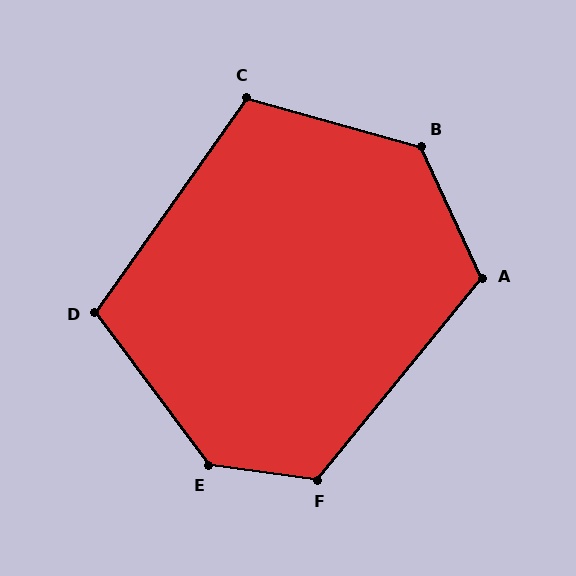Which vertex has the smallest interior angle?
D, at approximately 108 degrees.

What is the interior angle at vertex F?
Approximately 122 degrees (obtuse).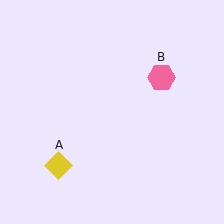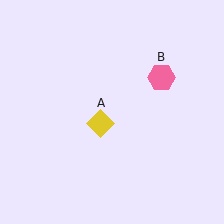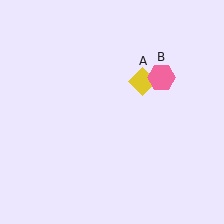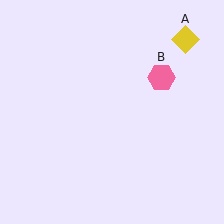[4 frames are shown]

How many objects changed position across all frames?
1 object changed position: yellow diamond (object A).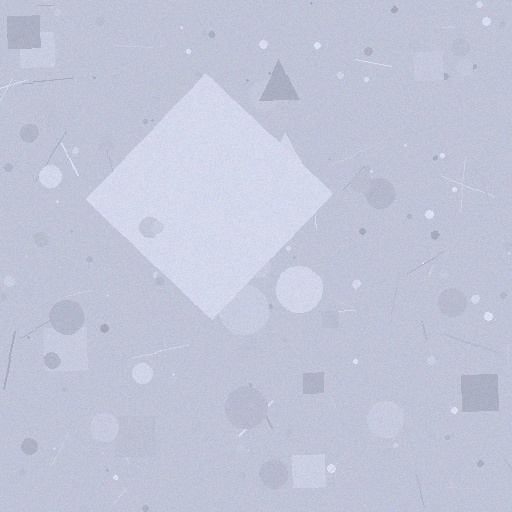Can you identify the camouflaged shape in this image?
The camouflaged shape is a diamond.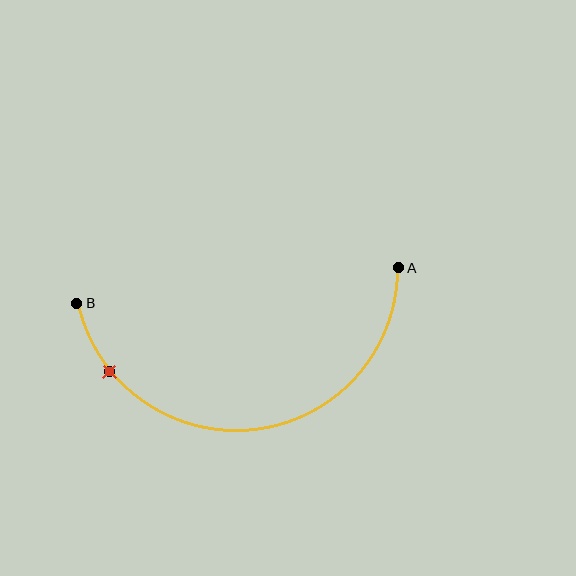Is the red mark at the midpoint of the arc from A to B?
No. The red mark lies on the arc but is closer to endpoint B. The arc midpoint would be at the point on the curve equidistant along the arc from both A and B.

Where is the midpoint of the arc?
The arc midpoint is the point on the curve farthest from the straight line joining A and B. It sits below that line.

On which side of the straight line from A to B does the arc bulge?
The arc bulges below the straight line connecting A and B.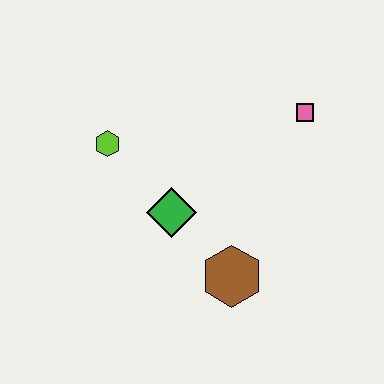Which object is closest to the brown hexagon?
The green diamond is closest to the brown hexagon.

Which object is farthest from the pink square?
The lime hexagon is farthest from the pink square.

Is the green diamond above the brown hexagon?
Yes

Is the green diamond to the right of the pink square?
No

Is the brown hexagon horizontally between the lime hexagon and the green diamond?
No